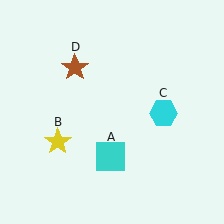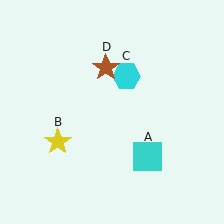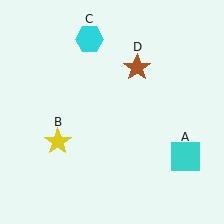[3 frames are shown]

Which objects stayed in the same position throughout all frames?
Yellow star (object B) remained stationary.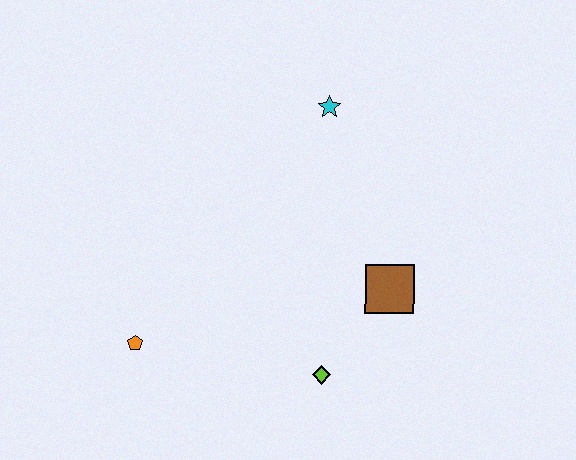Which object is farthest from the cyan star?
The orange pentagon is farthest from the cyan star.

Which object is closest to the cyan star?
The brown square is closest to the cyan star.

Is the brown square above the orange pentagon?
Yes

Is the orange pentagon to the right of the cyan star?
No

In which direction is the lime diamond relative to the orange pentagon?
The lime diamond is to the right of the orange pentagon.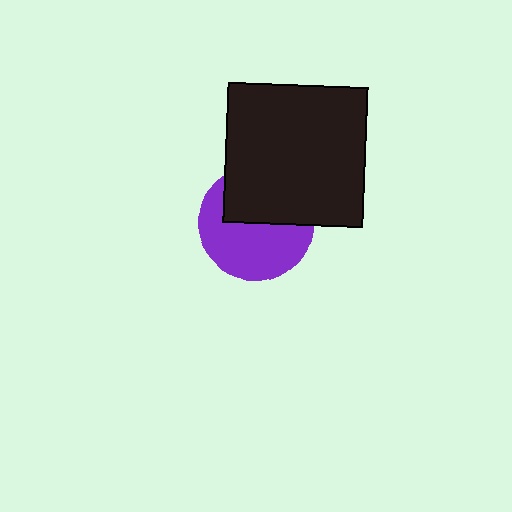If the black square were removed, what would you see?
You would see the complete purple circle.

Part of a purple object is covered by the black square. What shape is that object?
It is a circle.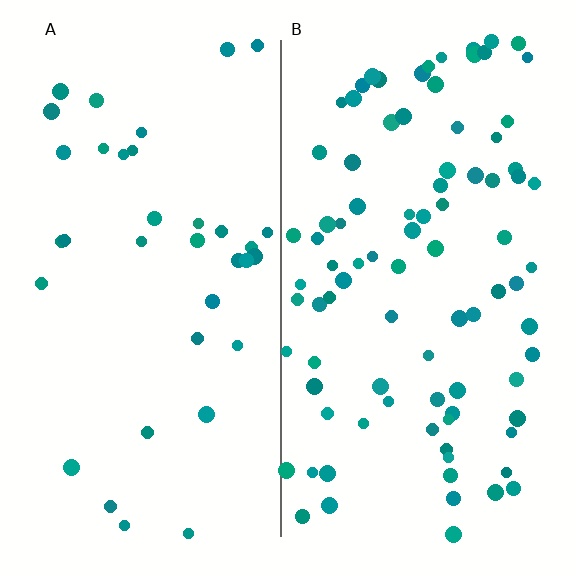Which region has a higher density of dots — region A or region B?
B (the right).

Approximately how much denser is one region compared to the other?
Approximately 2.5× — region B over region A.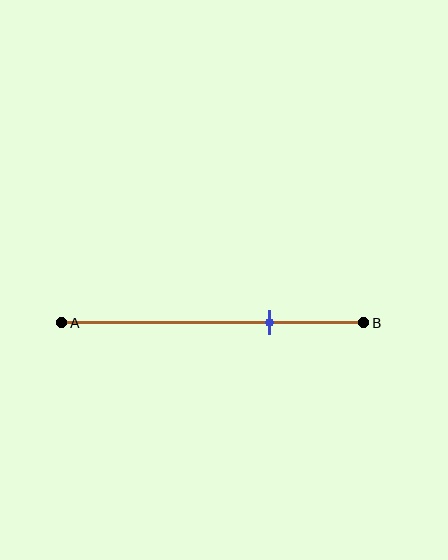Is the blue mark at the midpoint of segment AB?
No, the mark is at about 70% from A, not at the 50% midpoint.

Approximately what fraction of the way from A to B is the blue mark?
The blue mark is approximately 70% of the way from A to B.